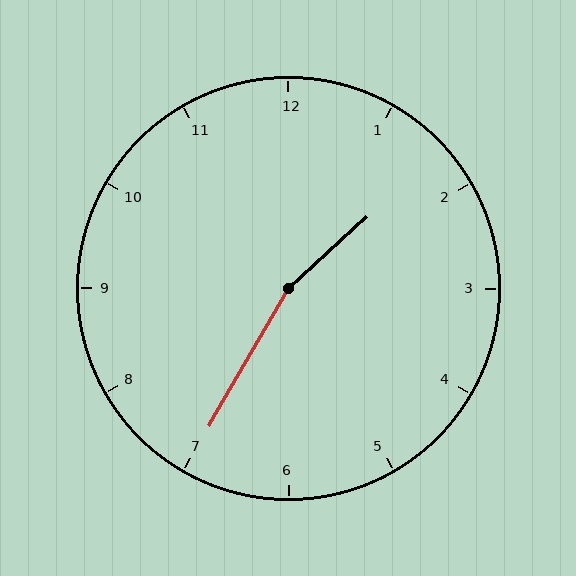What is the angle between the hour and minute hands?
Approximately 162 degrees.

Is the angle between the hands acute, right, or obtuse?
It is obtuse.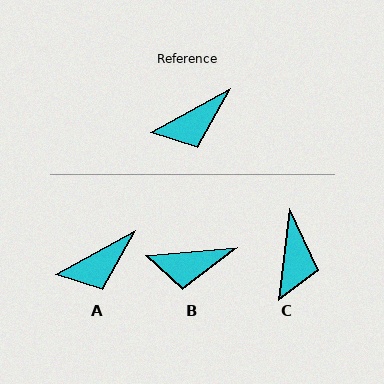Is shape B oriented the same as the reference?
No, it is off by about 24 degrees.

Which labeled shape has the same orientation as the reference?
A.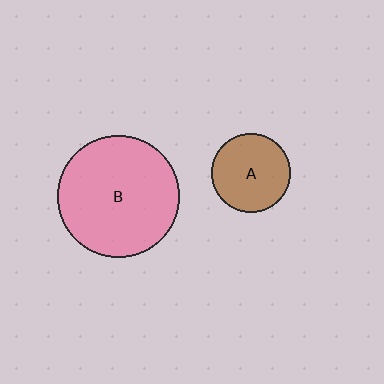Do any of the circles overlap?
No, none of the circles overlap.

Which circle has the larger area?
Circle B (pink).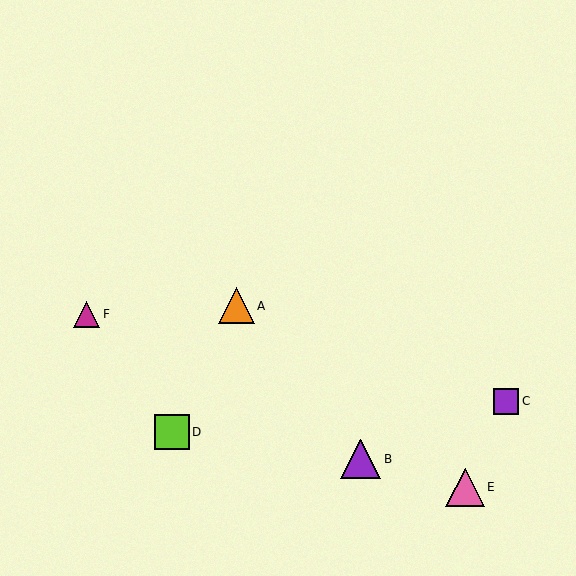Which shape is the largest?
The purple triangle (labeled B) is the largest.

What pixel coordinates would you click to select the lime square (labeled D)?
Click at (172, 432) to select the lime square D.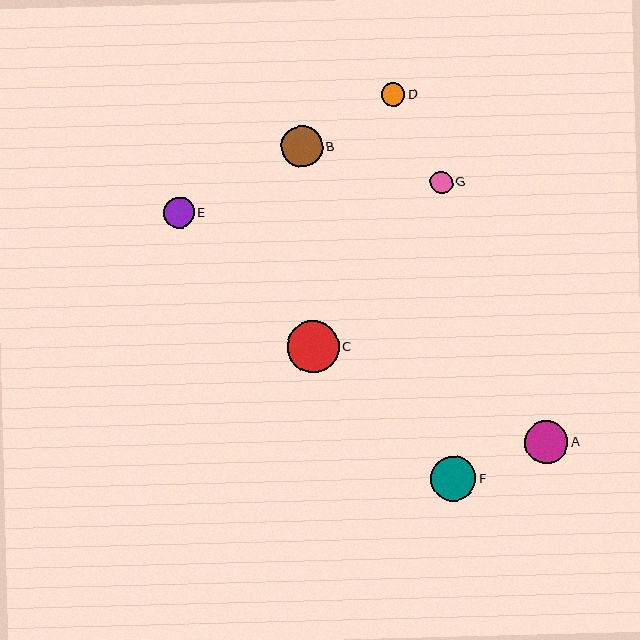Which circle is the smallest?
Circle G is the smallest with a size of approximately 23 pixels.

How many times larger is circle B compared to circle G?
Circle B is approximately 1.8 times the size of circle G.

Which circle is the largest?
Circle C is the largest with a size of approximately 52 pixels.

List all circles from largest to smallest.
From largest to smallest: C, F, A, B, E, D, G.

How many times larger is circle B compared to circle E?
Circle B is approximately 1.4 times the size of circle E.